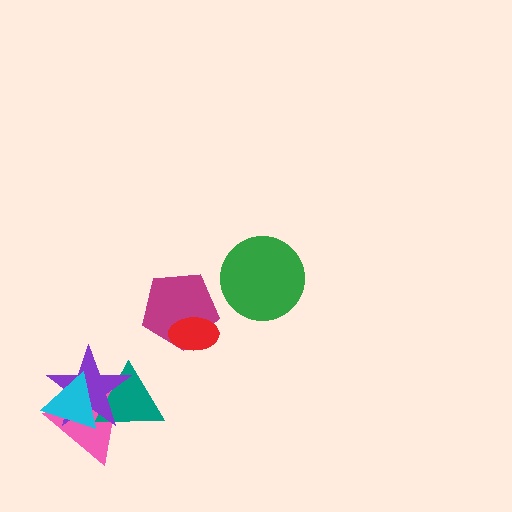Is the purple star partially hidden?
Yes, it is partially covered by another shape.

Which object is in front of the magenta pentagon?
The red ellipse is in front of the magenta pentagon.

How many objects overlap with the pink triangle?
3 objects overlap with the pink triangle.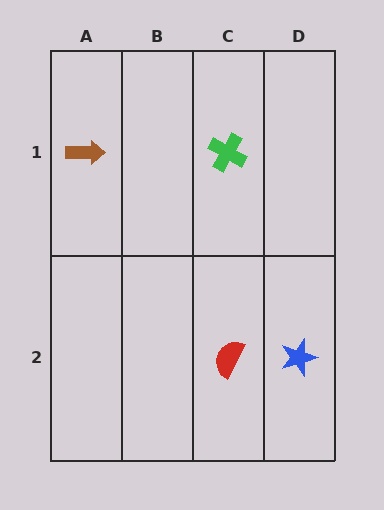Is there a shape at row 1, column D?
No, that cell is empty.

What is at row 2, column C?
A red semicircle.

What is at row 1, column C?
A green cross.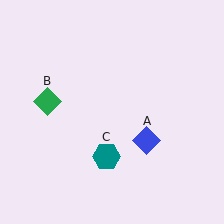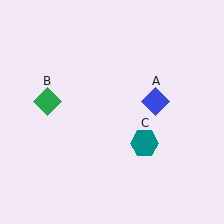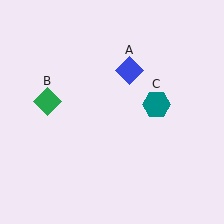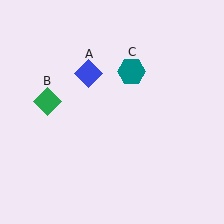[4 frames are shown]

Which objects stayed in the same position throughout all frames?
Green diamond (object B) remained stationary.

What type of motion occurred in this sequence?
The blue diamond (object A), teal hexagon (object C) rotated counterclockwise around the center of the scene.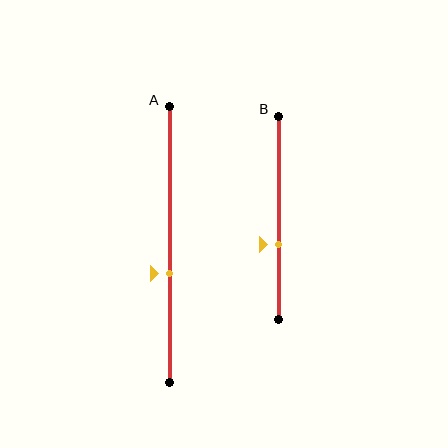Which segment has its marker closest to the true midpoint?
Segment A has its marker closest to the true midpoint.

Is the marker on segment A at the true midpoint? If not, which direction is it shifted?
No, the marker on segment A is shifted downward by about 10% of the segment length.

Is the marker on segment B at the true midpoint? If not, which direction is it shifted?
No, the marker on segment B is shifted downward by about 13% of the segment length.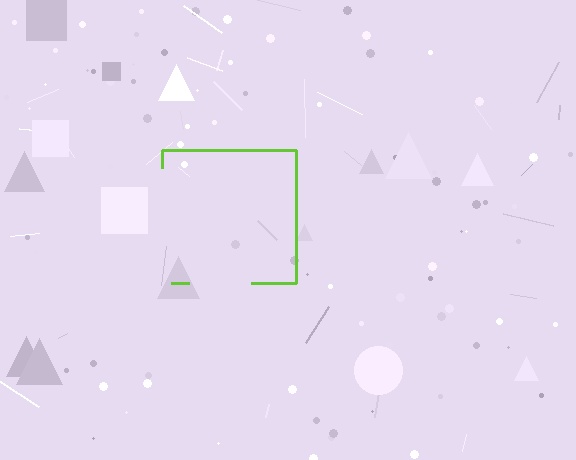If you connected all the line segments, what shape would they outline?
They would outline a square.